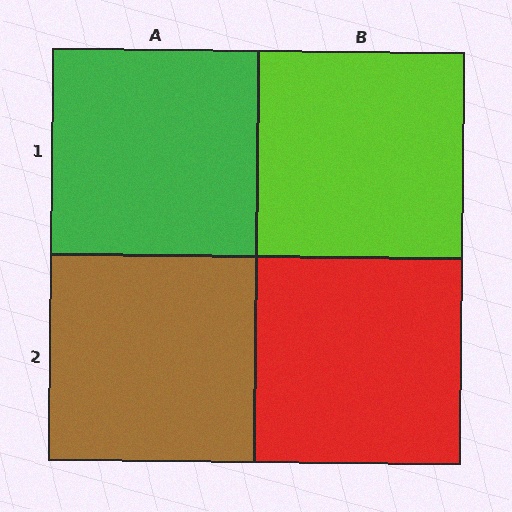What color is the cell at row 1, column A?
Green.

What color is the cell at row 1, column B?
Lime.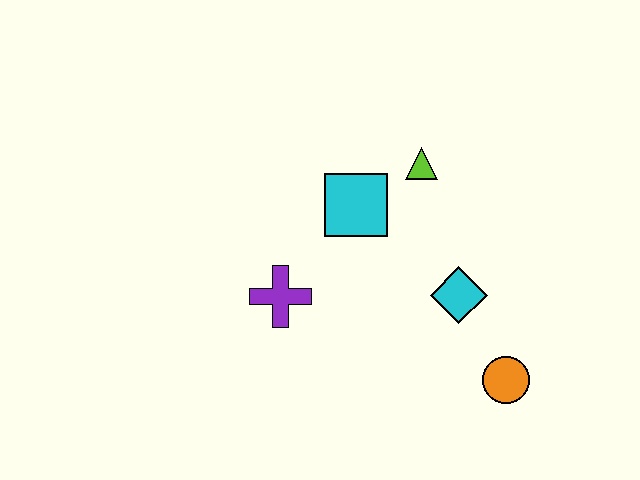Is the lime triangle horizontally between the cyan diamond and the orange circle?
No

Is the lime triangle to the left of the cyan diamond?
Yes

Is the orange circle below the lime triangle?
Yes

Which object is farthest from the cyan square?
The orange circle is farthest from the cyan square.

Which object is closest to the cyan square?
The lime triangle is closest to the cyan square.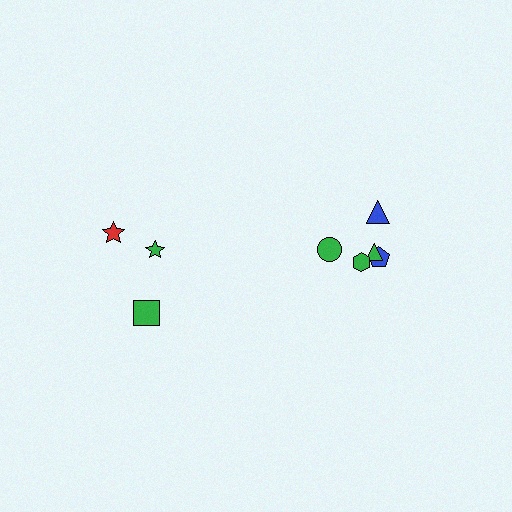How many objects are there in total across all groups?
There are 8 objects.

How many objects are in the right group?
There are 5 objects.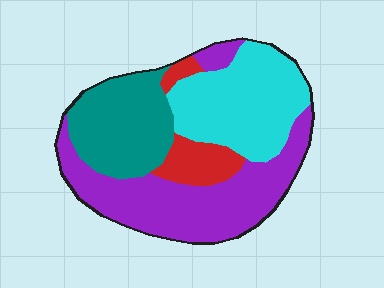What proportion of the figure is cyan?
Cyan takes up between a quarter and a half of the figure.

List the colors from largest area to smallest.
From largest to smallest: purple, cyan, teal, red.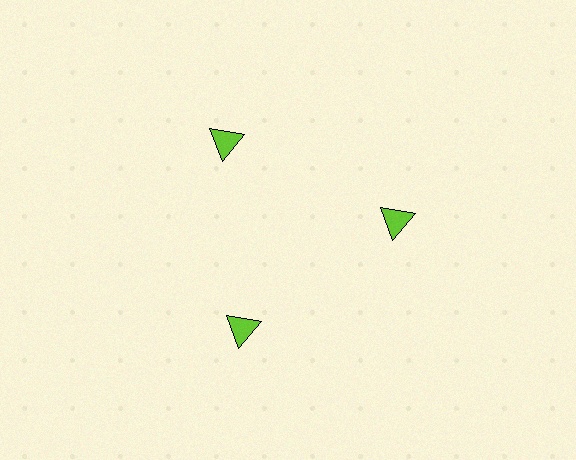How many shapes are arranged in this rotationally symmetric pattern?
There are 3 shapes, arranged in 3 groups of 1.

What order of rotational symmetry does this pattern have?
This pattern has 3-fold rotational symmetry.